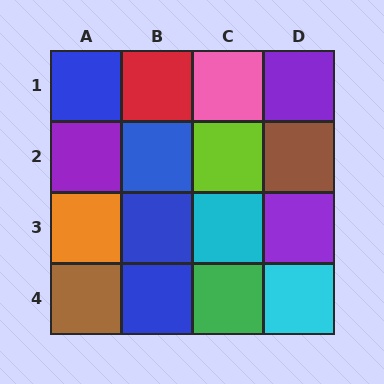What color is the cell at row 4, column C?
Green.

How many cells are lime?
1 cell is lime.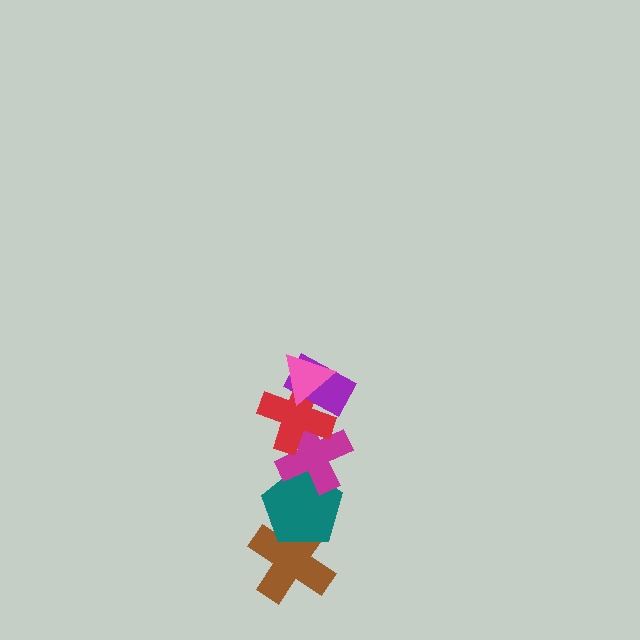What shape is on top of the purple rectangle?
The pink triangle is on top of the purple rectangle.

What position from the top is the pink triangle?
The pink triangle is 1st from the top.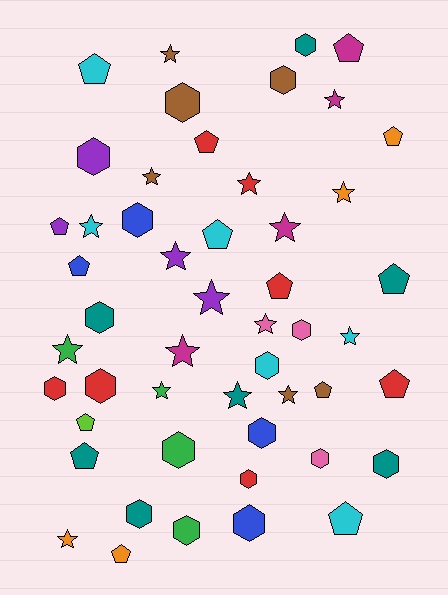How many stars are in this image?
There are 17 stars.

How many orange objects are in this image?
There are 4 orange objects.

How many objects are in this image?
There are 50 objects.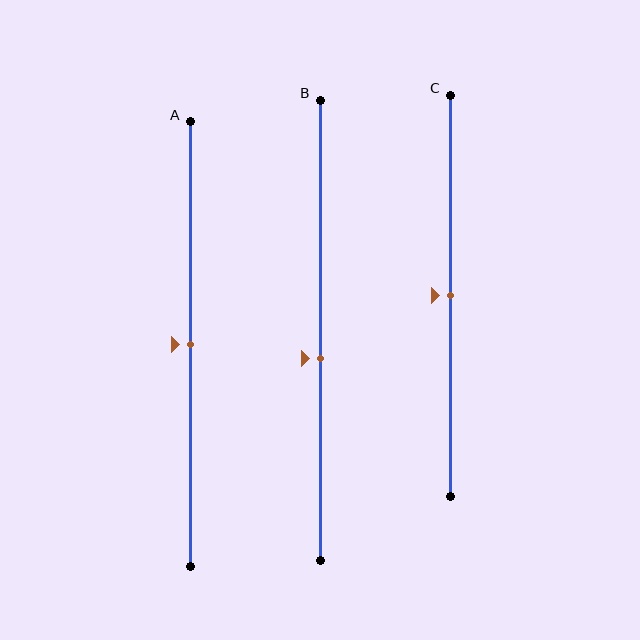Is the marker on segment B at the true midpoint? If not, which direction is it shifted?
No, the marker on segment B is shifted downward by about 6% of the segment length.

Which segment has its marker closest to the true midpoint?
Segment A has its marker closest to the true midpoint.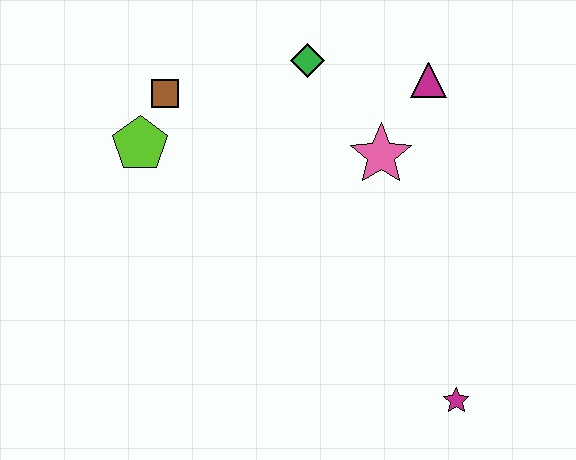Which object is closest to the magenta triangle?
The pink star is closest to the magenta triangle.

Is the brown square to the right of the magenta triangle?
No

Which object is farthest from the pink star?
The magenta star is farthest from the pink star.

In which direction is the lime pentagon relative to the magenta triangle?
The lime pentagon is to the left of the magenta triangle.